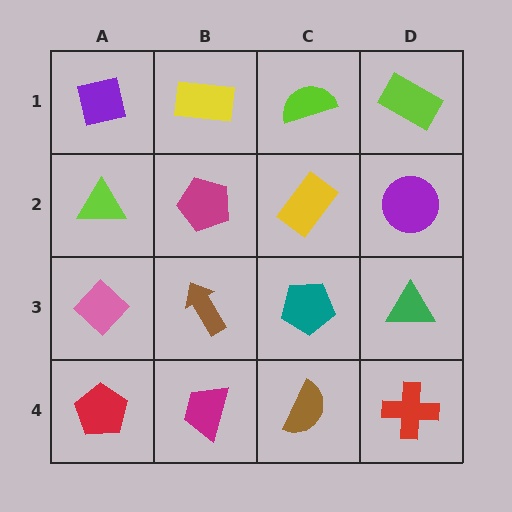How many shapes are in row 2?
4 shapes.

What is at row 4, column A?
A red pentagon.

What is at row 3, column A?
A pink diamond.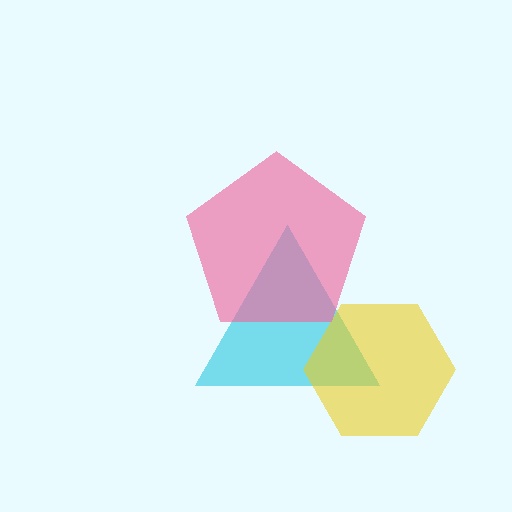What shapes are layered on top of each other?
The layered shapes are: a cyan triangle, a yellow hexagon, a pink pentagon.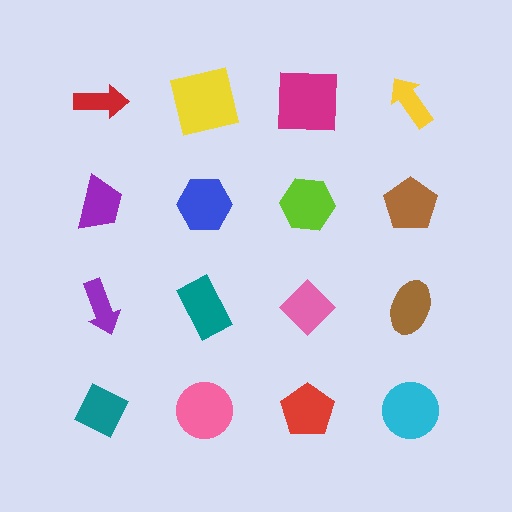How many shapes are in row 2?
4 shapes.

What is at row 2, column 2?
A blue hexagon.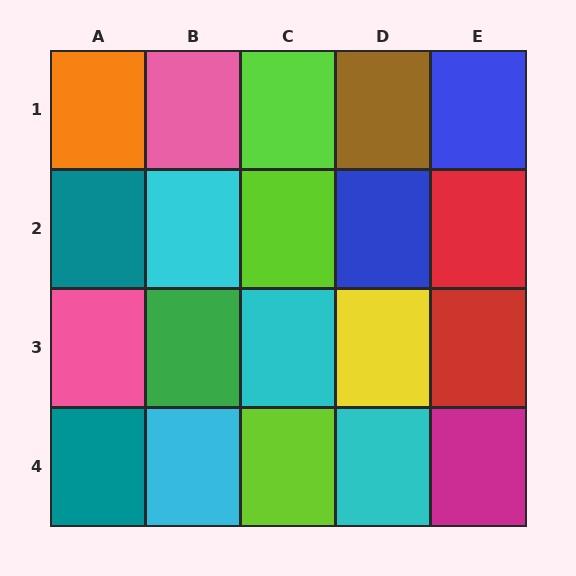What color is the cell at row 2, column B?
Cyan.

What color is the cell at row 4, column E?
Magenta.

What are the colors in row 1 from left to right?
Orange, pink, lime, brown, blue.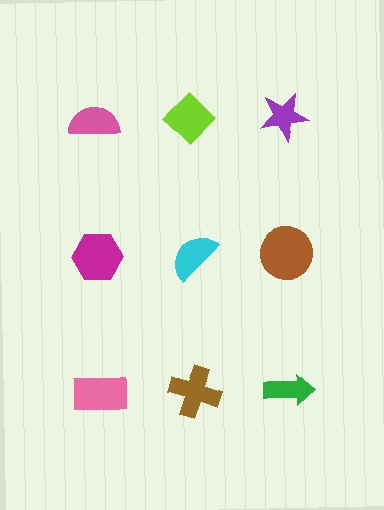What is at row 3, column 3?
A green arrow.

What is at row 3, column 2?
A brown cross.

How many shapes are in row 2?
3 shapes.